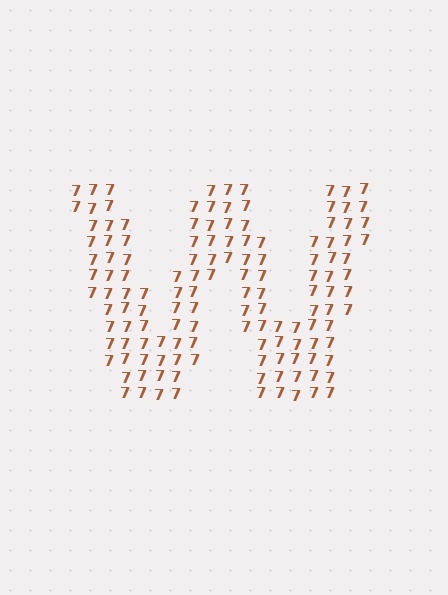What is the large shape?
The large shape is the letter W.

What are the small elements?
The small elements are digit 7's.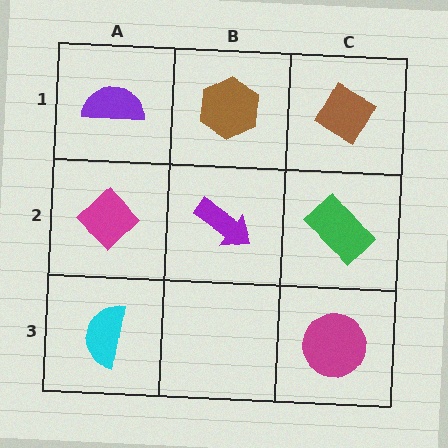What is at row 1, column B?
A brown hexagon.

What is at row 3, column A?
A cyan semicircle.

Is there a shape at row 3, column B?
No, that cell is empty.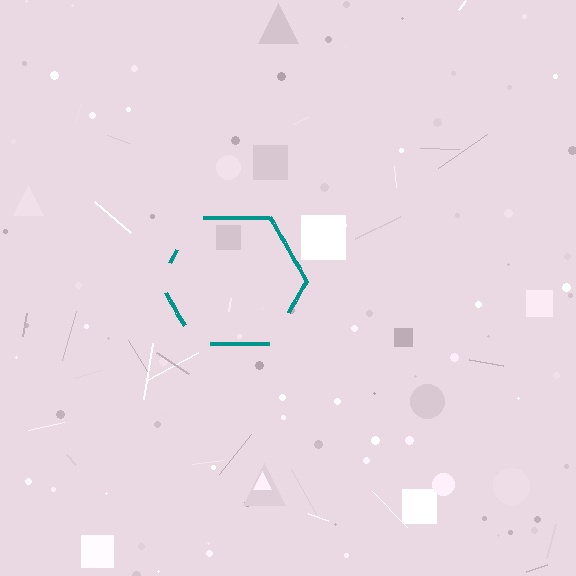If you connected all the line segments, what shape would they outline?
They would outline a hexagon.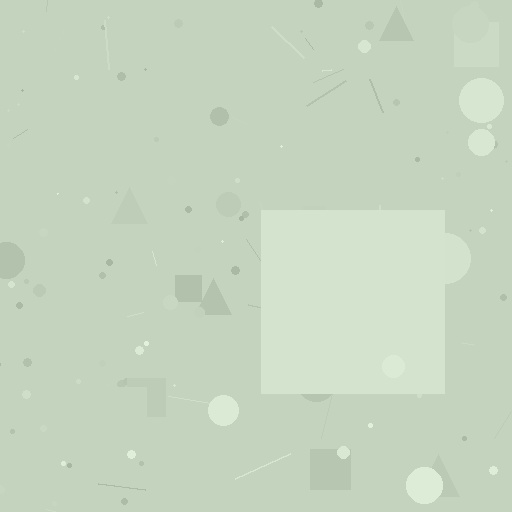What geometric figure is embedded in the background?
A square is embedded in the background.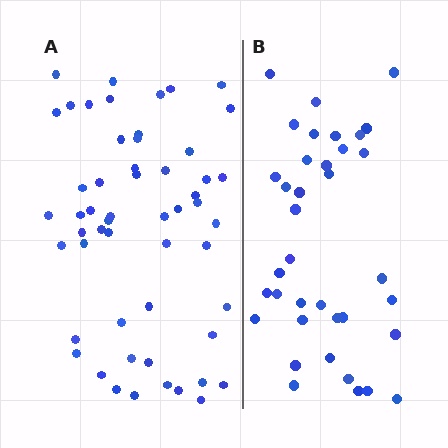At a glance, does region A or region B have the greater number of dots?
Region A (the left region) has more dots.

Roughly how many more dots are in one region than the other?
Region A has approximately 15 more dots than region B.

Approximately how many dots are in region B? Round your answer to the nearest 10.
About 40 dots. (The exact count is 37, which rounds to 40.)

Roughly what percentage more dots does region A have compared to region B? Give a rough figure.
About 45% more.